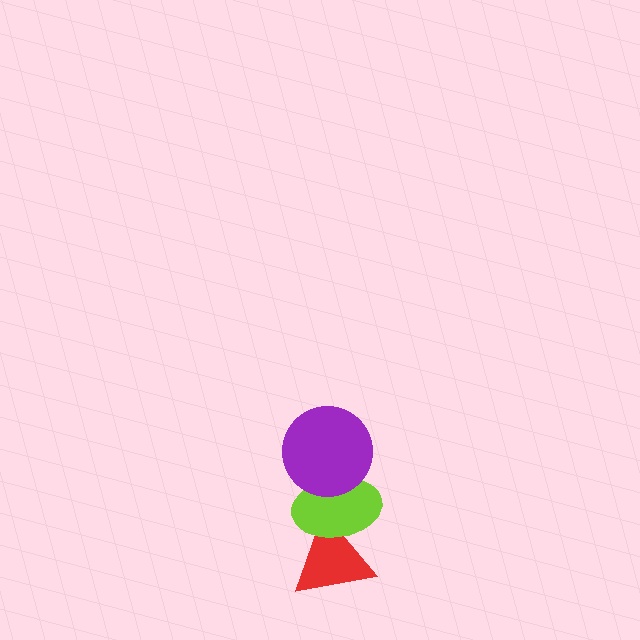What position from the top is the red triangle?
The red triangle is 3rd from the top.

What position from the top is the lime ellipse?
The lime ellipse is 2nd from the top.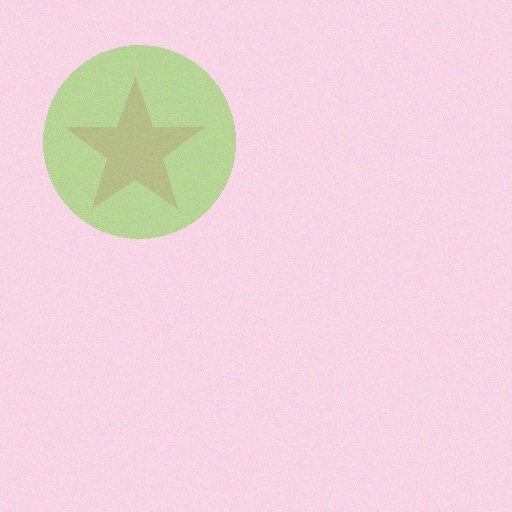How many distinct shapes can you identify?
There are 2 distinct shapes: a pink star, a lime circle.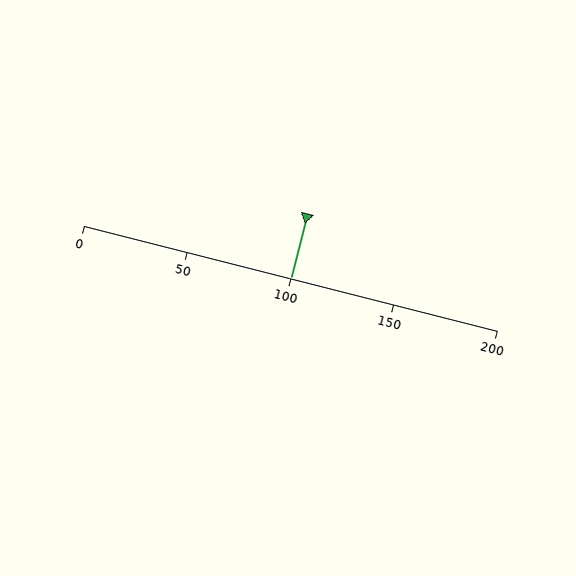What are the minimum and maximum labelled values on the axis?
The axis runs from 0 to 200.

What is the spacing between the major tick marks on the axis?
The major ticks are spaced 50 apart.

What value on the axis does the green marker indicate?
The marker indicates approximately 100.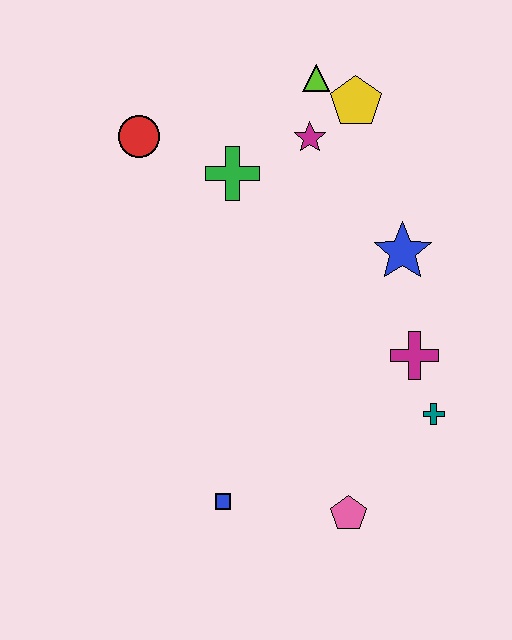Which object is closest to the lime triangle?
The yellow pentagon is closest to the lime triangle.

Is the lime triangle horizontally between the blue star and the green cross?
Yes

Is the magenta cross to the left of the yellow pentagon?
No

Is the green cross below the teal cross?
No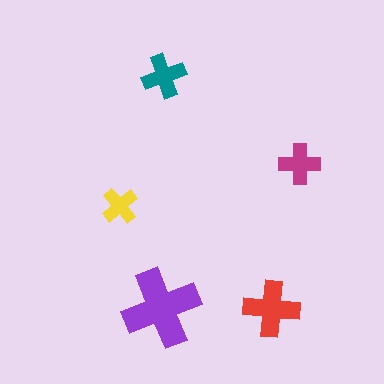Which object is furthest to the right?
The magenta cross is rightmost.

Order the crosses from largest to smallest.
the purple one, the red one, the teal one, the magenta one, the yellow one.